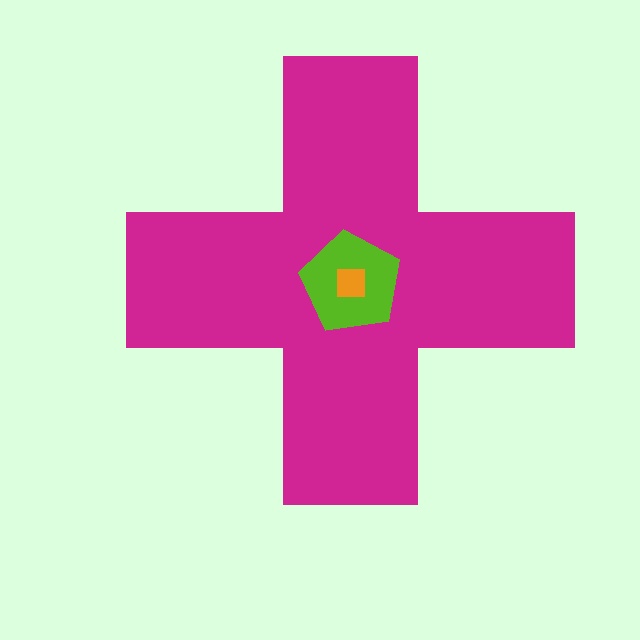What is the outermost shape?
The magenta cross.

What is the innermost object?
The orange square.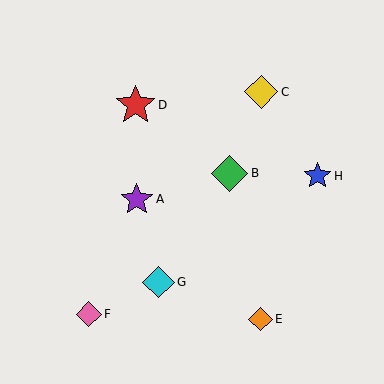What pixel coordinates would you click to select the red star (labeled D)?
Click at (136, 105) to select the red star D.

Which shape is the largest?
The red star (labeled D) is the largest.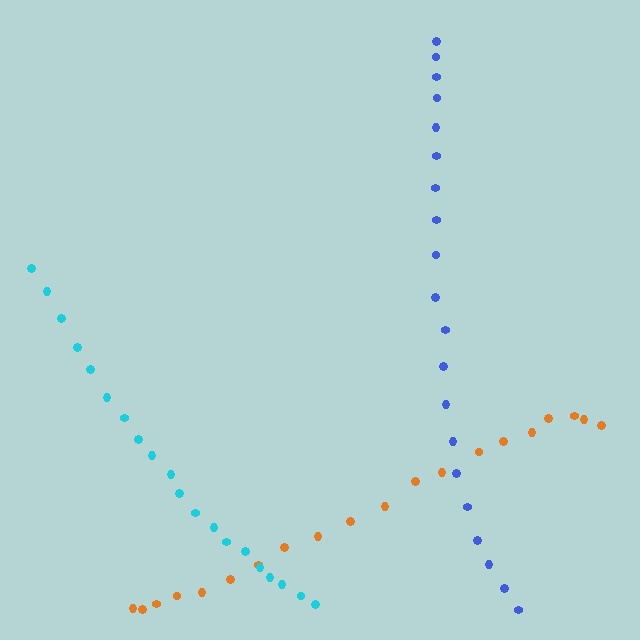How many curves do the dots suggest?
There are 3 distinct paths.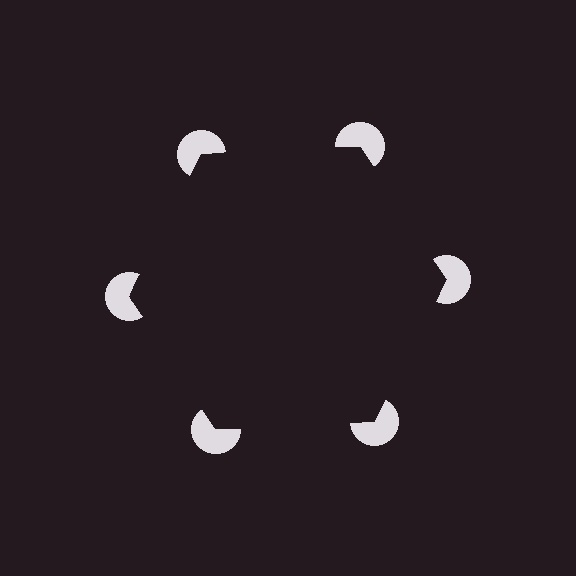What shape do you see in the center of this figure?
An illusory hexagon — its edges are inferred from the aligned wedge cuts in the pac-man discs, not physically drawn.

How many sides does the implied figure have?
6 sides.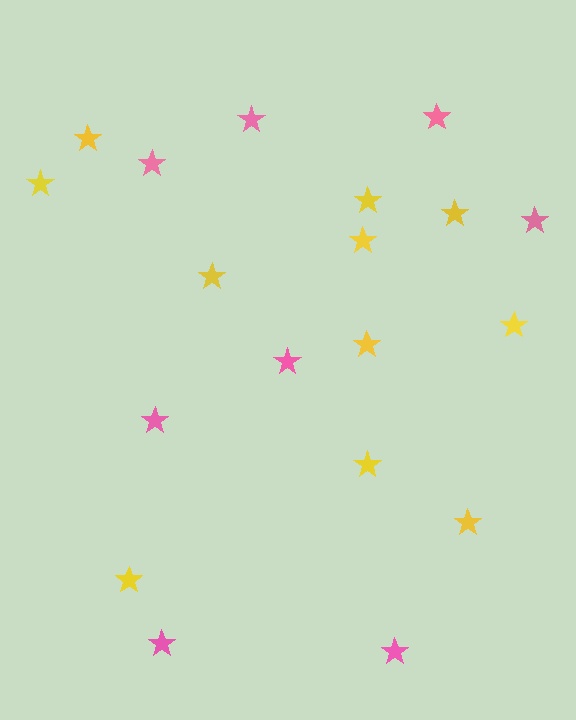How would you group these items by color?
There are 2 groups: one group of pink stars (8) and one group of yellow stars (11).